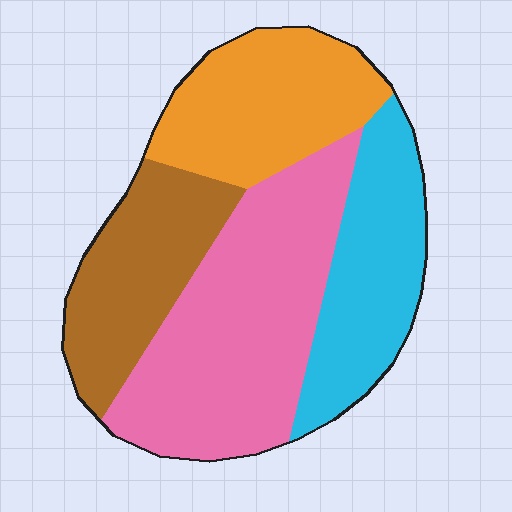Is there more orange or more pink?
Pink.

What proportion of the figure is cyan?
Cyan takes up about one fifth (1/5) of the figure.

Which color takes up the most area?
Pink, at roughly 35%.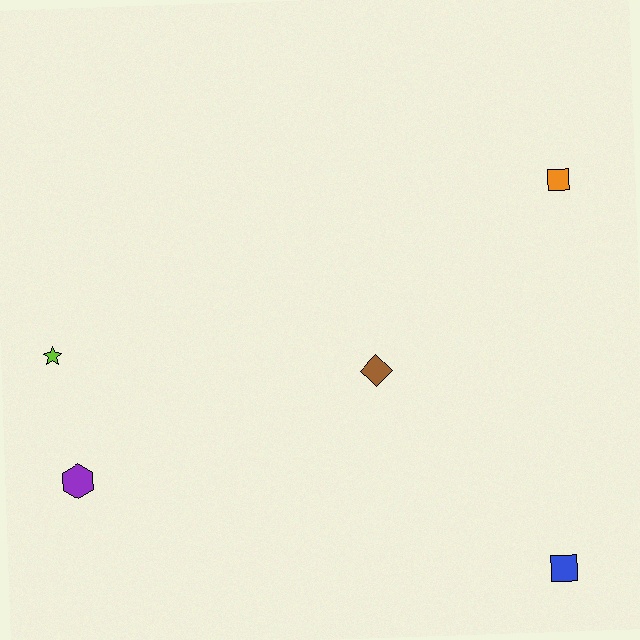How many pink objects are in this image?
There are no pink objects.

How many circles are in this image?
There are no circles.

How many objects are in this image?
There are 5 objects.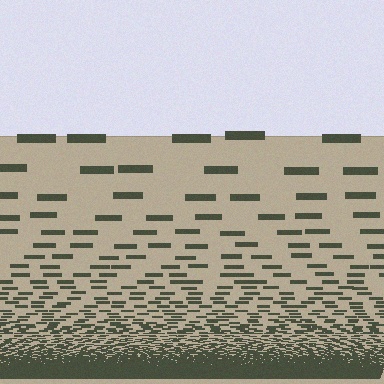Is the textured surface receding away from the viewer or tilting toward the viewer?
The surface appears to tilt toward the viewer. Texture elements get larger and sparser toward the top.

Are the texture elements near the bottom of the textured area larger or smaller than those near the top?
Smaller. The gradient is inverted — elements near the bottom are smaller and denser.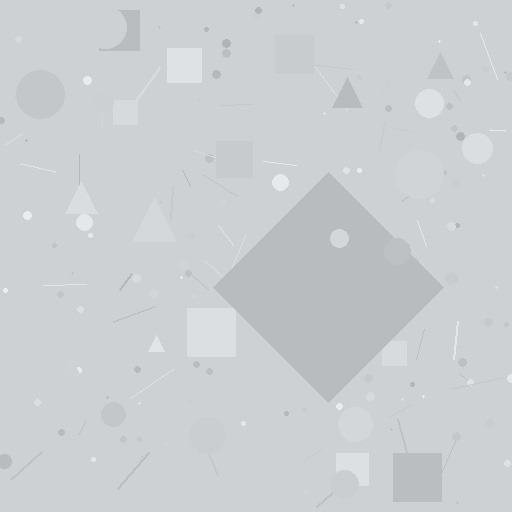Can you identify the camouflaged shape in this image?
The camouflaged shape is a diamond.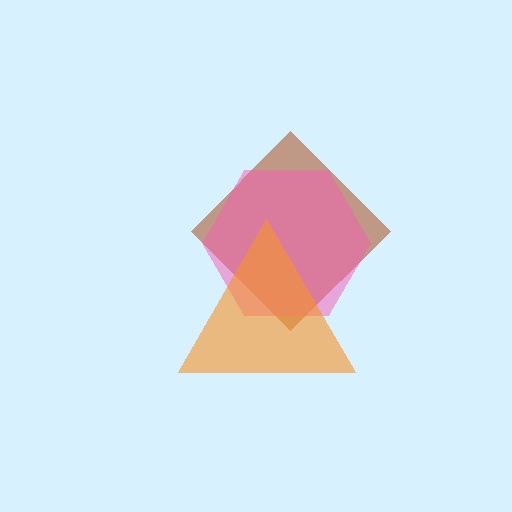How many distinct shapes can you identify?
There are 3 distinct shapes: a brown diamond, a pink hexagon, an orange triangle.